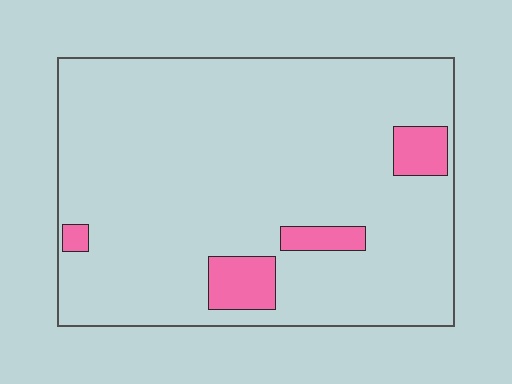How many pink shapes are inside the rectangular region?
4.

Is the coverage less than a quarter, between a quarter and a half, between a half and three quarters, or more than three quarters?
Less than a quarter.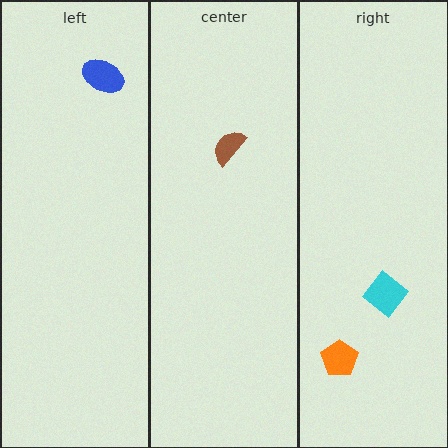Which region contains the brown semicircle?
The center region.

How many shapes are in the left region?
1.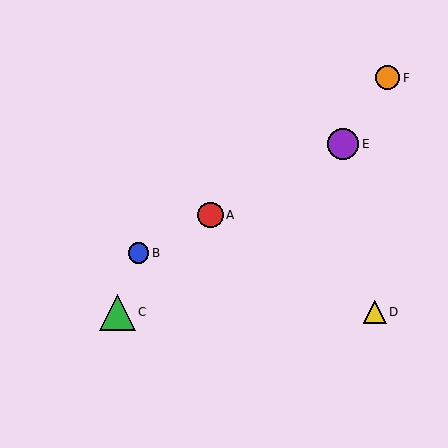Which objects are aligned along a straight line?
Objects A, B, E are aligned along a straight line.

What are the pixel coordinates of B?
Object B is at (138, 253).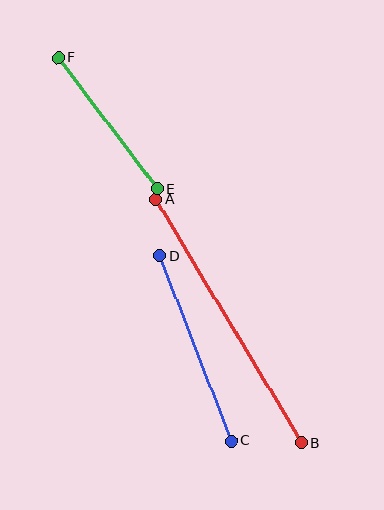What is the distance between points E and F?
The distance is approximately 165 pixels.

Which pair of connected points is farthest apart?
Points A and B are farthest apart.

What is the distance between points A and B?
The distance is approximately 283 pixels.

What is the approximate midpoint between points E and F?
The midpoint is at approximately (108, 123) pixels.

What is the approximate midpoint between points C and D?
The midpoint is at approximately (196, 348) pixels.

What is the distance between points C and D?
The distance is approximately 198 pixels.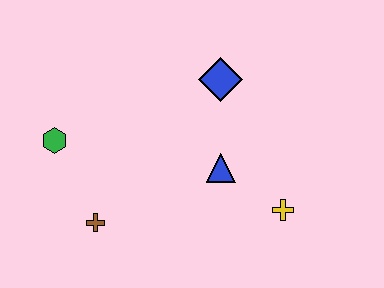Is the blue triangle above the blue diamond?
No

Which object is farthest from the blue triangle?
The green hexagon is farthest from the blue triangle.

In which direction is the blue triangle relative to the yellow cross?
The blue triangle is to the left of the yellow cross.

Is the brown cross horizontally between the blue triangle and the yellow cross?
No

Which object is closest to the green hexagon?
The brown cross is closest to the green hexagon.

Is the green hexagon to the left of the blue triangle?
Yes